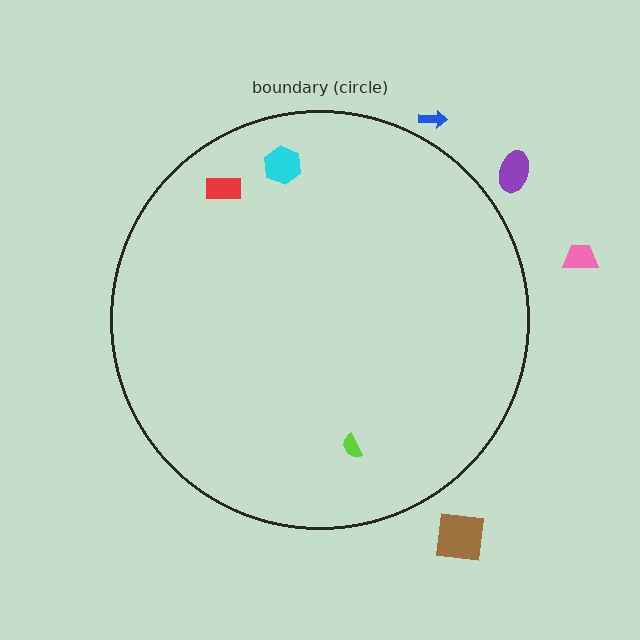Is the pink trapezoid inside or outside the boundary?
Outside.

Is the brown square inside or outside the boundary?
Outside.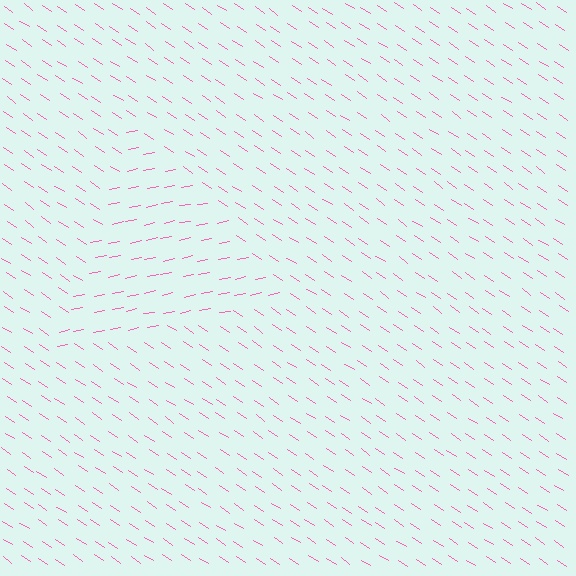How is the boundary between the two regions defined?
The boundary is defined purely by a change in line orientation (approximately 45 degrees difference). All lines are the same color and thickness.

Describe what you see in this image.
The image is filled with small pink line segments. A triangle region in the image has lines oriented differently from the surrounding lines, creating a visible texture boundary.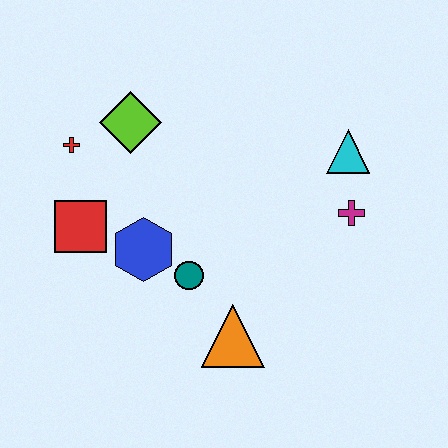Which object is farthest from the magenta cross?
The red cross is farthest from the magenta cross.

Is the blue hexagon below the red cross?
Yes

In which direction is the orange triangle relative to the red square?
The orange triangle is to the right of the red square.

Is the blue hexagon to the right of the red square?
Yes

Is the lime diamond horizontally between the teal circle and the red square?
Yes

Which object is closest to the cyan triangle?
The magenta cross is closest to the cyan triangle.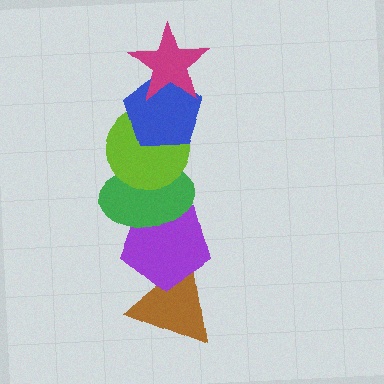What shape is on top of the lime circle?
The blue pentagon is on top of the lime circle.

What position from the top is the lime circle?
The lime circle is 3rd from the top.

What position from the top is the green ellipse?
The green ellipse is 4th from the top.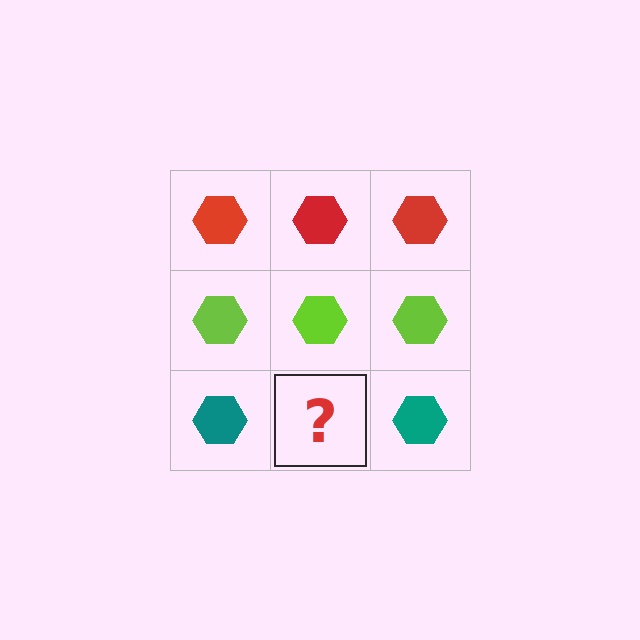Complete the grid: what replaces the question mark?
The question mark should be replaced with a teal hexagon.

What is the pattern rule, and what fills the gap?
The rule is that each row has a consistent color. The gap should be filled with a teal hexagon.